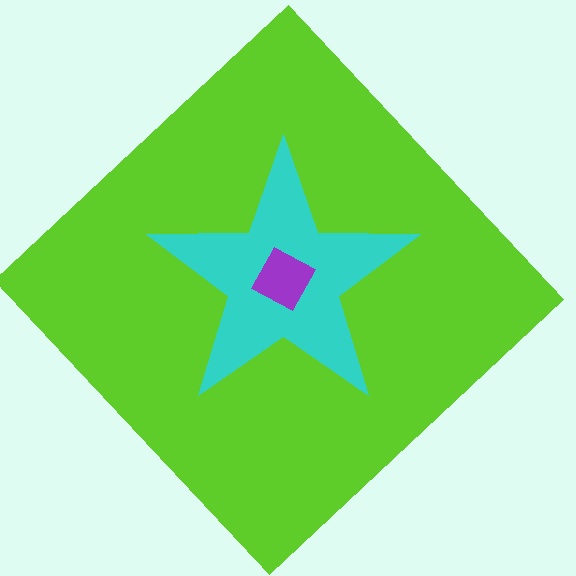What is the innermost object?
The purple diamond.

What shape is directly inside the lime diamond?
The cyan star.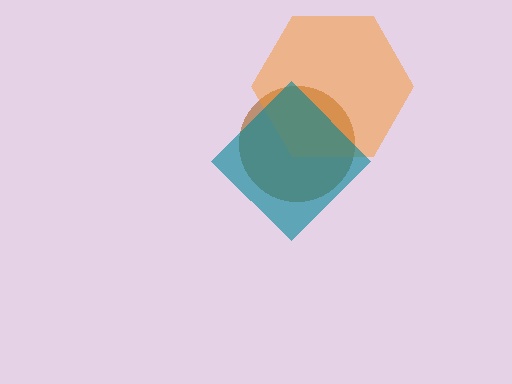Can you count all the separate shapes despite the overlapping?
Yes, there are 3 separate shapes.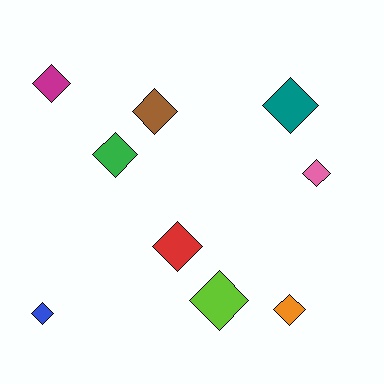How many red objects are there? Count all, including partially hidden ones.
There is 1 red object.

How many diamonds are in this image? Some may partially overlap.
There are 9 diamonds.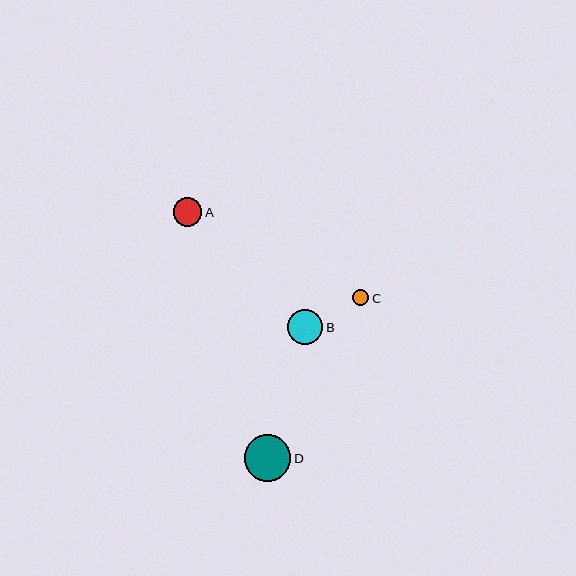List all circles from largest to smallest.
From largest to smallest: D, B, A, C.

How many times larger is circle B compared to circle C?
Circle B is approximately 2.1 times the size of circle C.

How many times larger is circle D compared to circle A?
Circle D is approximately 1.6 times the size of circle A.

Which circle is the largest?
Circle D is the largest with a size of approximately 47 pixels.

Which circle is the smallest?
Circle C is the smallest with a size of approximately 16 pixels.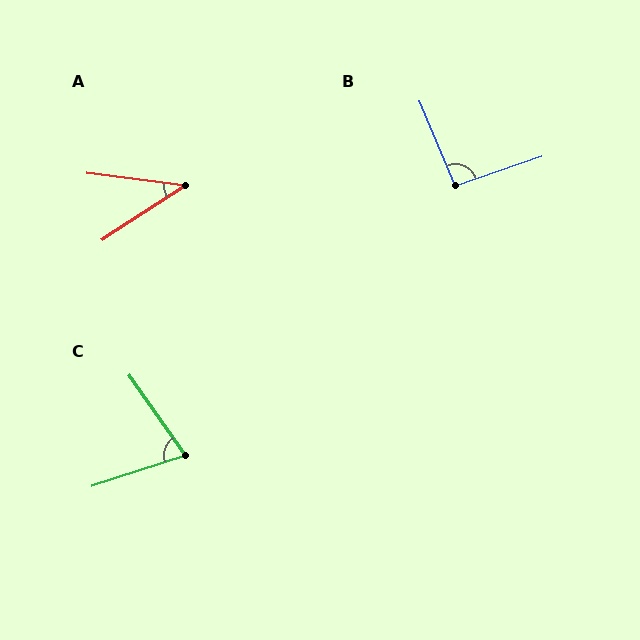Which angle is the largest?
B, at approximately 94 degrees.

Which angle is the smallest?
A, at approximately 40 degrees.